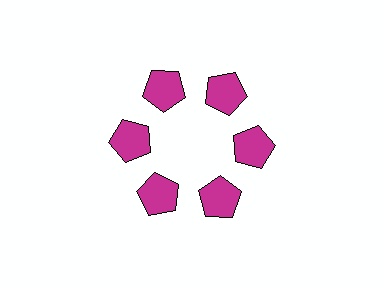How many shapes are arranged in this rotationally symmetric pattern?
There are 6 shapes, arranged in 6 groups of 1.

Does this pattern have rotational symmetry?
Yes, this pattern has 6-fold rotational symmetry. It looks the same after rotating 60 degrees around the center.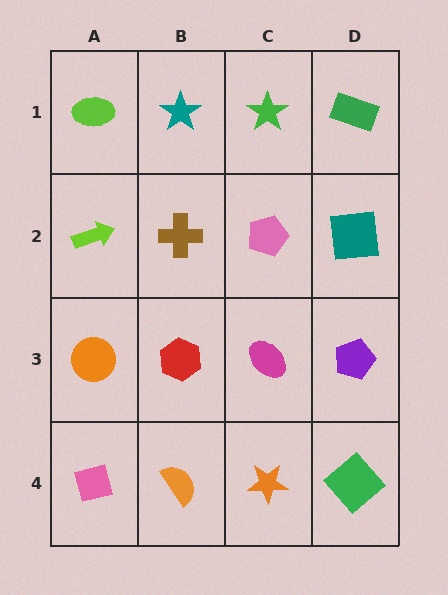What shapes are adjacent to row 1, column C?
A pink pentagon (row 2, column C), a teal star (row 1, column B), a green rectangle (row 1, column D).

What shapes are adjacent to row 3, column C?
A pink pentagon (row 2, column C), an orange star (row 4, column C), a red hexagon (row 3, column B), a purple pentagon (row 3, column D).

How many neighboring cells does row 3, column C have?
4.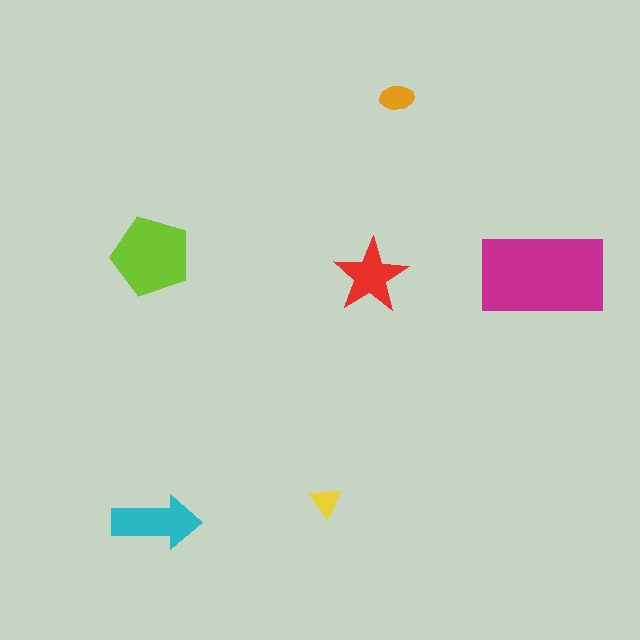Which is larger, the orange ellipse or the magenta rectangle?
The magenta rectangle.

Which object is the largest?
The magenta rectangle.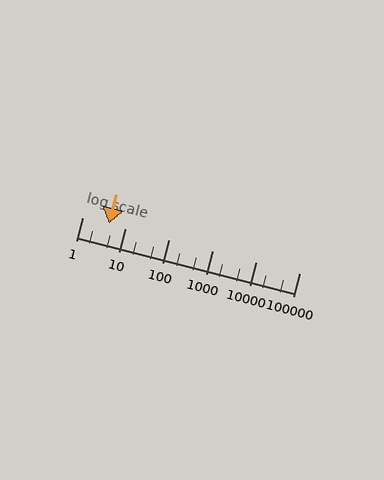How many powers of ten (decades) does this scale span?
The scale spans 5 decades, from 1 to 100000.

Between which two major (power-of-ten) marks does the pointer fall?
The pointer is between 1 and 10.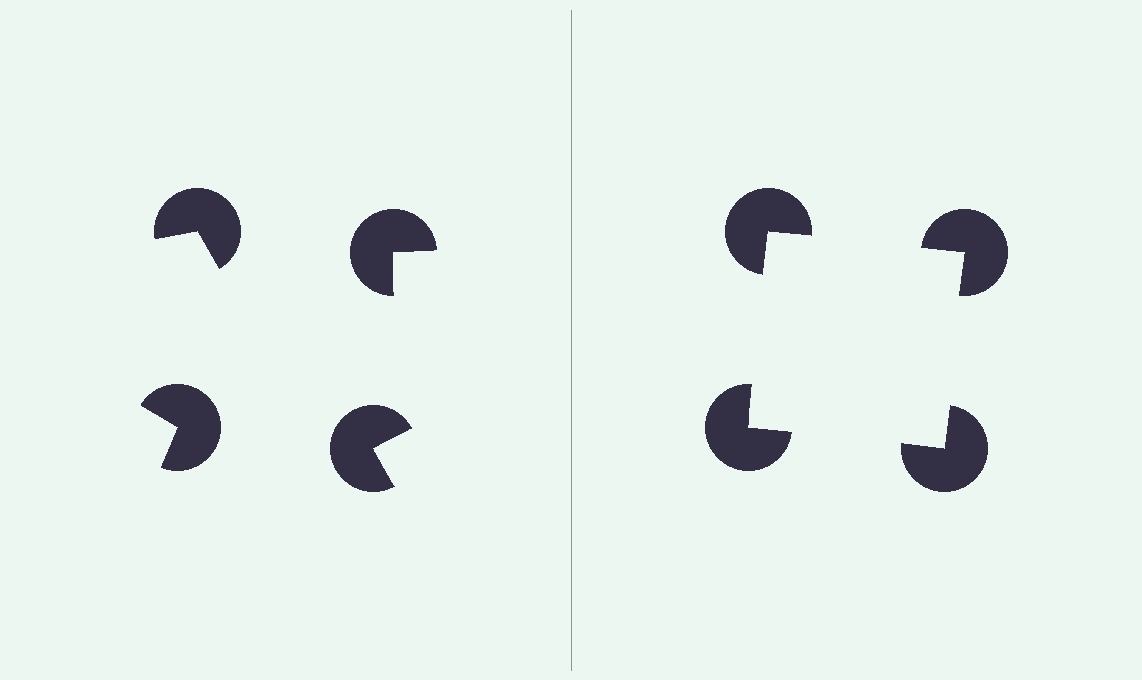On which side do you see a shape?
An illusory square appears on the right side. On the left side the wedge cuts are rotated, so no coherent shape forms.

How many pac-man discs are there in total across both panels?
8 — 4 on each side.